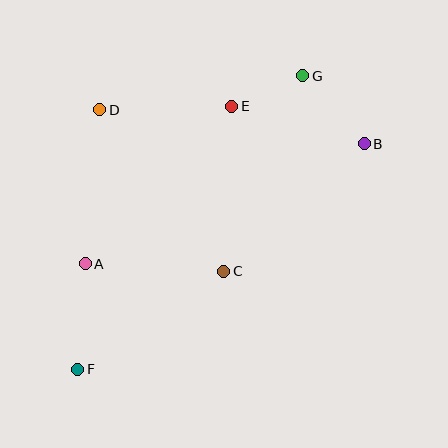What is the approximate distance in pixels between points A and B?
The distance between A and B is approximately 304 pixels.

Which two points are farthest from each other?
Points F and G are farthest from each other.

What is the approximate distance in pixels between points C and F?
The distance between C and F is approximately 176 pixels.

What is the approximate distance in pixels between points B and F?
The distance between B and F is approximately 365 pixels.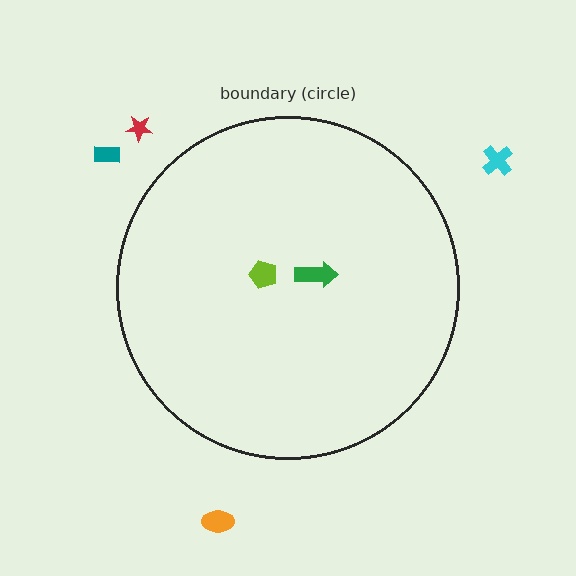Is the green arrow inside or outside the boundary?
Inside.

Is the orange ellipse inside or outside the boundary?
Outside.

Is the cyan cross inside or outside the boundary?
Outside.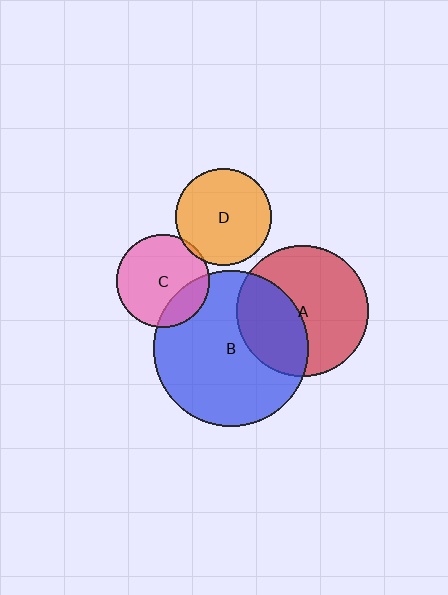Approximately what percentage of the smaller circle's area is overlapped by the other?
Approximately 40%.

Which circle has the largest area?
Circle B (blue).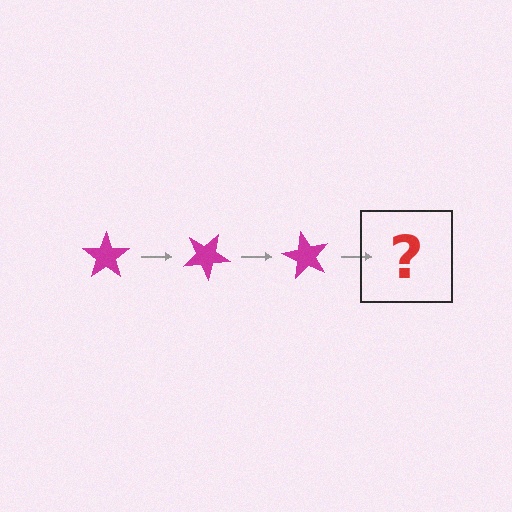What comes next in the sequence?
The next element should be a magenta star rotated 90 degrees.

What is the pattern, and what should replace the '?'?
The pattern is that the star rotates 30 degrees each step. The '?' should be a magenta star rotated 90 degrees.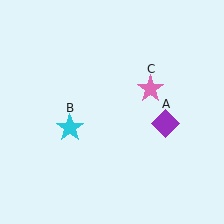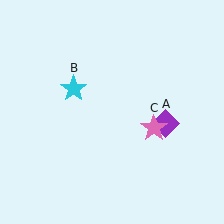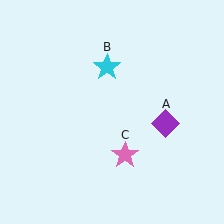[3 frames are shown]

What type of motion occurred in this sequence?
The cyan star (object B), pink star (object C) rotated clockwise around the center of the scene.